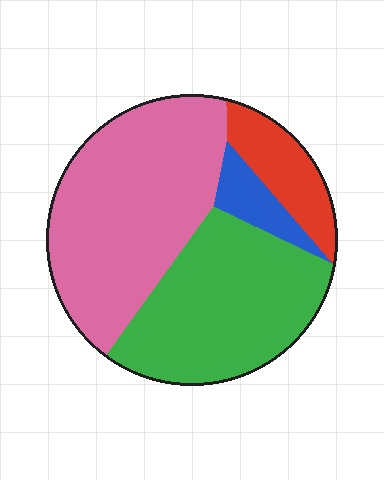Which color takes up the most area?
Pink, at roughly 45%.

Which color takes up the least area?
Blue, at roughly 5%.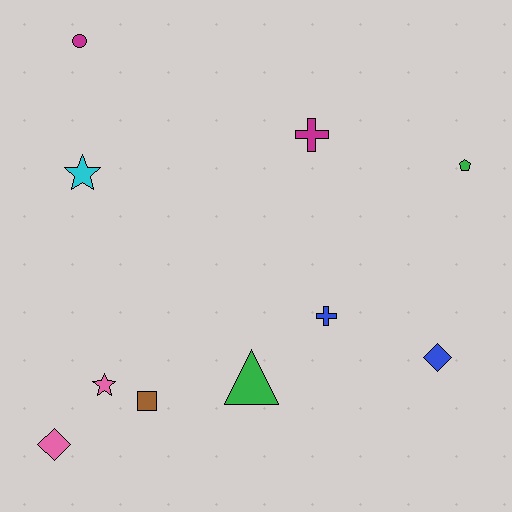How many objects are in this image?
There are 10 objects.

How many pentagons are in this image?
There is 1 pentagon.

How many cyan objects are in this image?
There is 1 cyan object.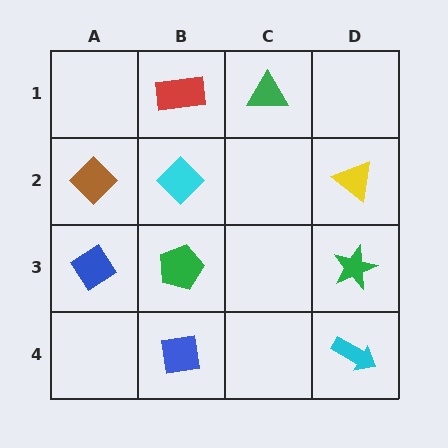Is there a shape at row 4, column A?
No, that cell is empty.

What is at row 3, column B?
A green pentagon.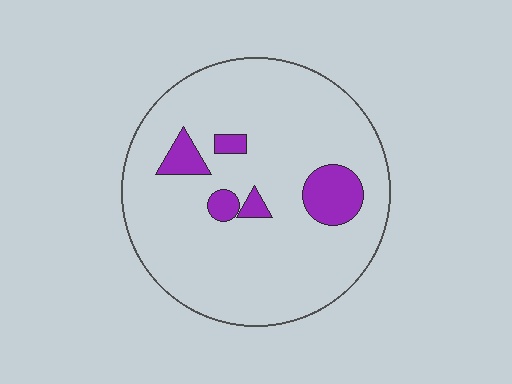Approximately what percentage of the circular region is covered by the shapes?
Approximately 10%.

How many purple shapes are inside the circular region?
5.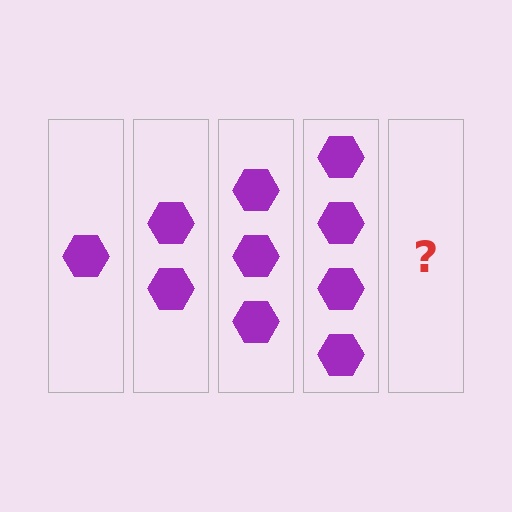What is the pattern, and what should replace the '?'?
The pattern is that each step adds one more hexagon. The '?' should be 5 hexagons.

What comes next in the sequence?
The next element should be 5 hexagons.